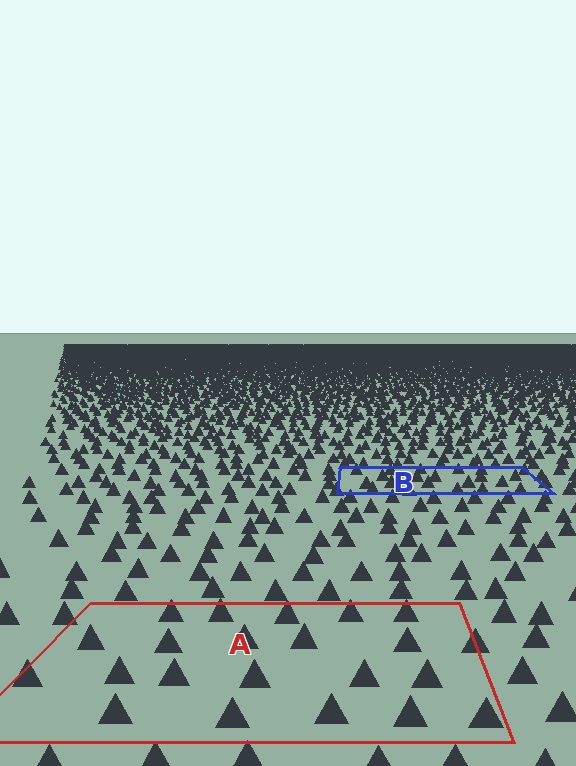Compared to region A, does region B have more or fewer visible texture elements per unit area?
Region B has more texture elements per unit area — they are packed more densely because it is farther away.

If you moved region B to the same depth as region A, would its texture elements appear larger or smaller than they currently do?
They would appear larger. At a closer depth, the same texture elements are projected at a bigger on-screen size.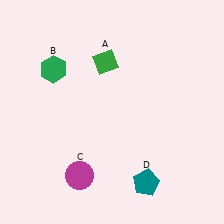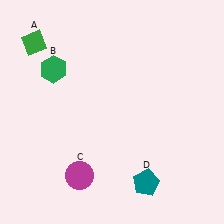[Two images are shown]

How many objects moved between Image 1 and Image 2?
1 object moved between the two images.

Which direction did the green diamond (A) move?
The green diamond (A) moved left.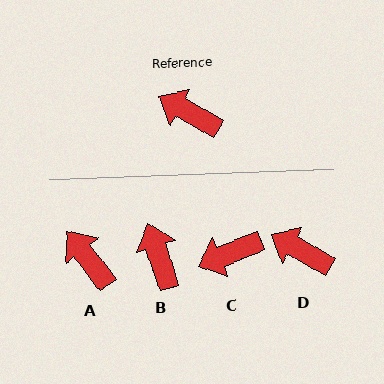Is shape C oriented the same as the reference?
No, it is off by about 51 degrees.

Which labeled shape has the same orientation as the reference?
D.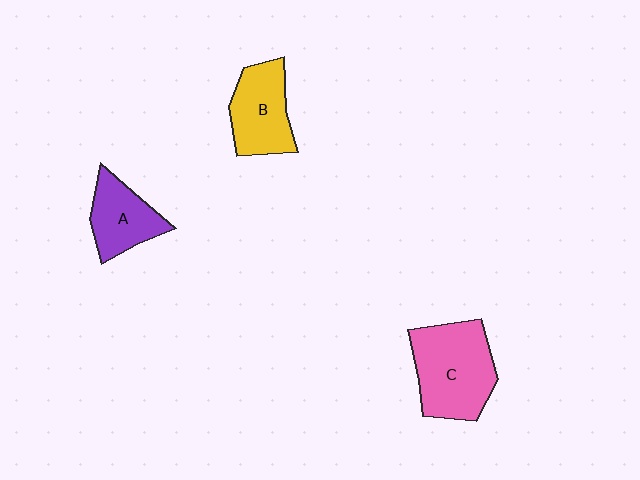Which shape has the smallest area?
Shape A (purple).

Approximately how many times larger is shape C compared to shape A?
Approximately 1.6 times.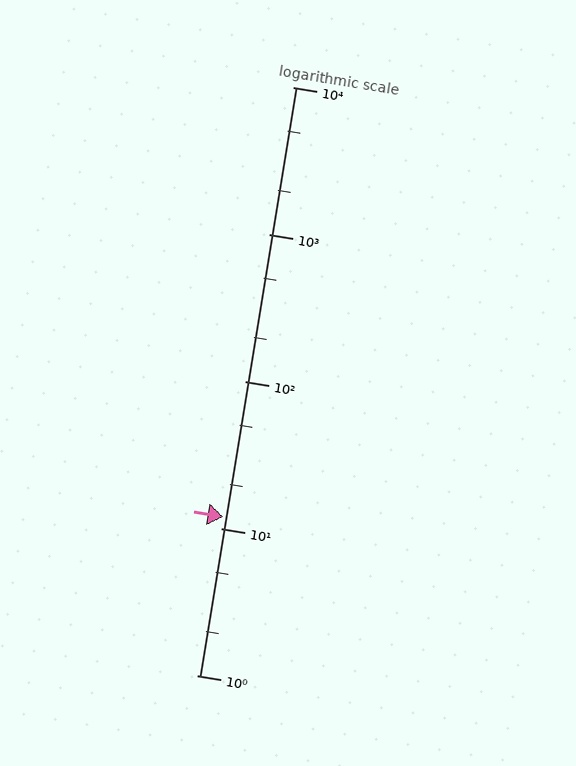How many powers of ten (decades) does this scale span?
The scale spans 4 decades, from 1 to 10000.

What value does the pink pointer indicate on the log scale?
The pointer indicates approximately 12.